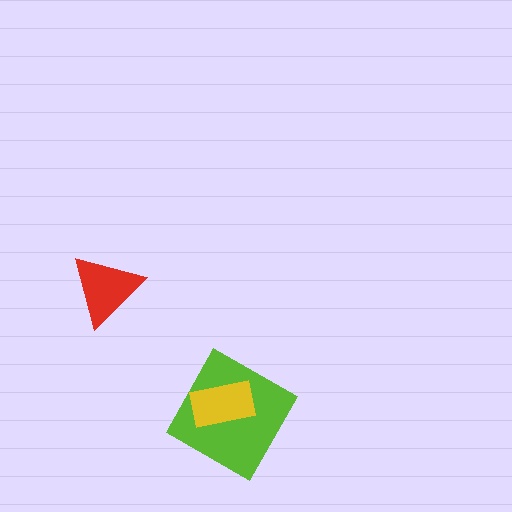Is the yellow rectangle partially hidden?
No, no other shape covers it.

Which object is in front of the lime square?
The yellow rectangle is in front of the lime square.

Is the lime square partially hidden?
Yes, it is partially covered by another shape.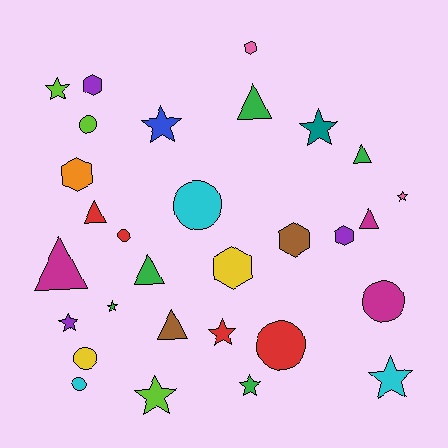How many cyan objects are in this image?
There are 3 cyan objects.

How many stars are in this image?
There are 10 stars.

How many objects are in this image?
There are 30 objects.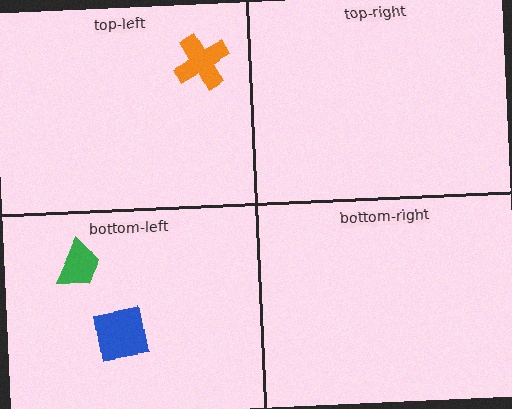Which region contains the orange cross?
The top-left region.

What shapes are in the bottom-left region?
The blue square, the green trapezoid.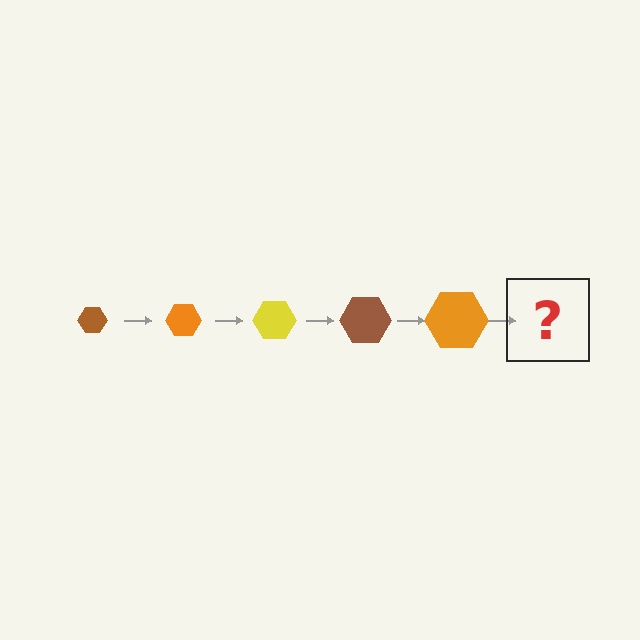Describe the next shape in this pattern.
It should be a yellow hexagon, larger than the previous one.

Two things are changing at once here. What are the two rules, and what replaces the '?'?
The two rules are that the hexagon grows larger each step and the color cycles through brown, orange, and yellow. The '?' should be a yellow hexagon, larger than the previous one.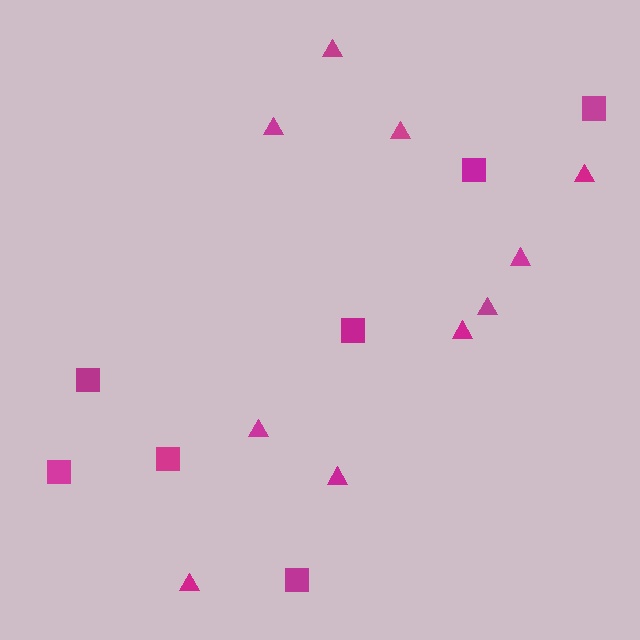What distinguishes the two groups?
There are 2 groups: one group of triangles (10) and one group of squares (7).